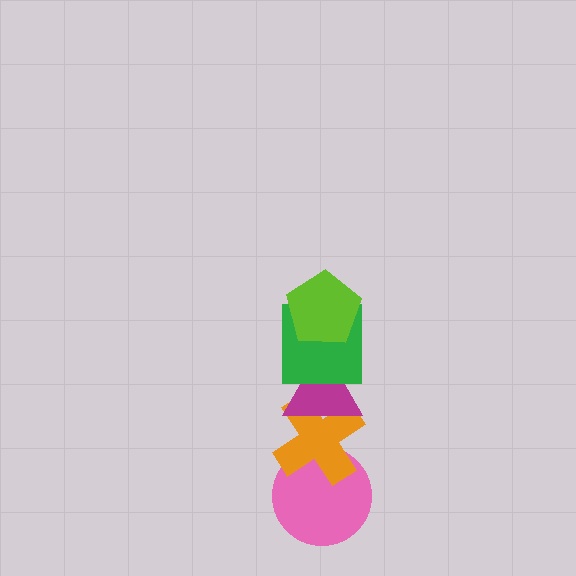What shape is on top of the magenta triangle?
The green square is on top of the magenta triangle.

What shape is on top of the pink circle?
The orange cross is on top of the pink circle.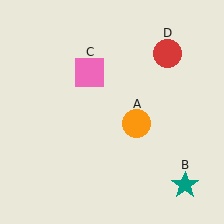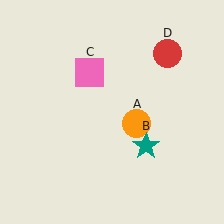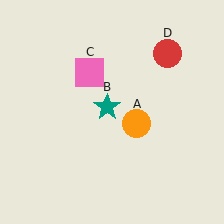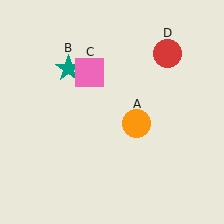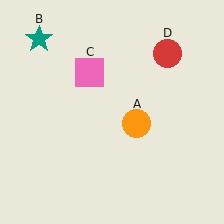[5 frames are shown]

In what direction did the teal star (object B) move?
The teal star (object B) moved up and to the left.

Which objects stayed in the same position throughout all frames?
Orange circle (object A) and pink square (object C) and red circle (object D) remained stationary.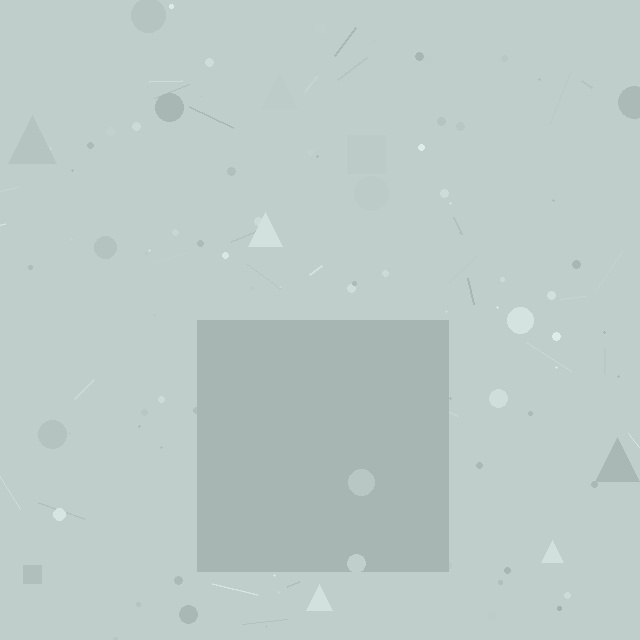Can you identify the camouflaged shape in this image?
The camouflaged shape is a square.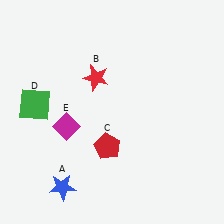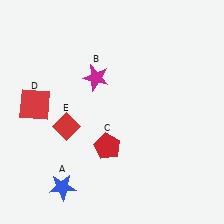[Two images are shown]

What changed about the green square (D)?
In Image 1, D is green. In Image 2, it changed to red.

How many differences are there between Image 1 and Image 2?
There are 3 differences between the two images.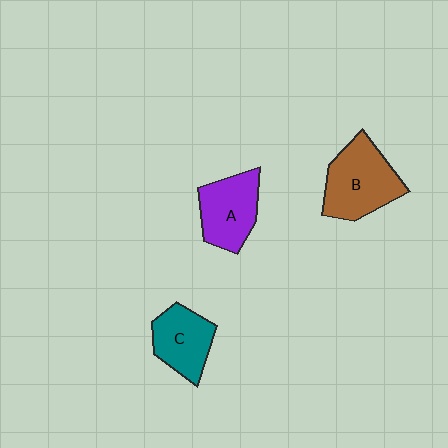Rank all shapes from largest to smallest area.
From largest to smallest: B (brown), A (purple), C (teal).